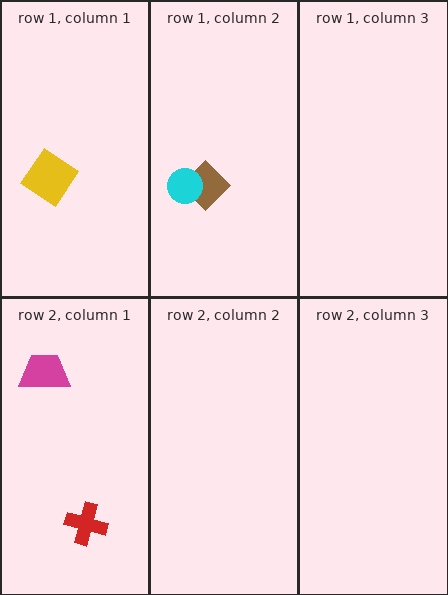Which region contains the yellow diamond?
The row 1, column 1 region.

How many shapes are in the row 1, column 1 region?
1.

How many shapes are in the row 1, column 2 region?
2.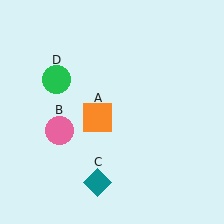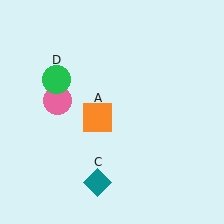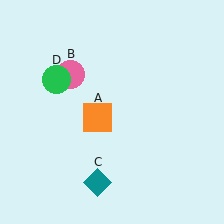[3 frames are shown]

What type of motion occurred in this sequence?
The pink circle (object B) rotated clockwise around the center of the scene.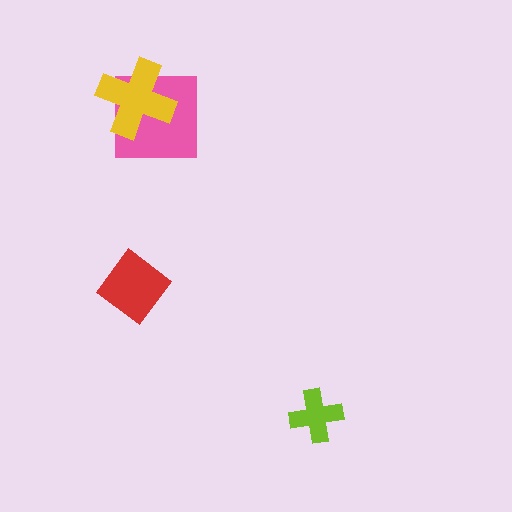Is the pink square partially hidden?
Yes, it is partially covered by another shape.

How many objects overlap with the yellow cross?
1 object overlaps with the yellow cross.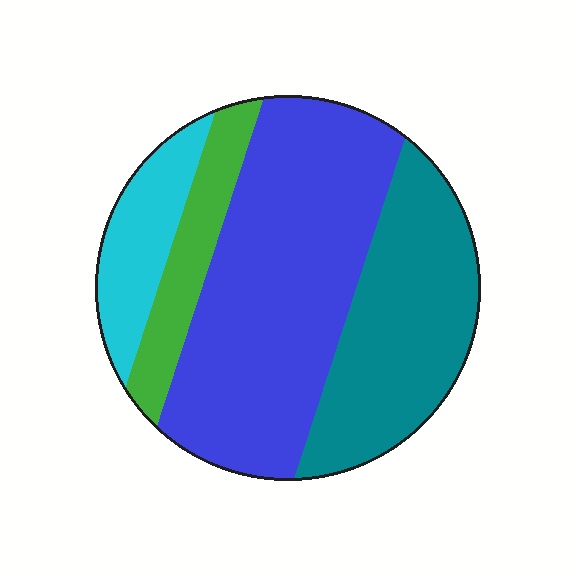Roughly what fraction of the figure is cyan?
Cyan takes up about one eighth (1/8) of the figure.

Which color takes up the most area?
Blue, at roughly 45%.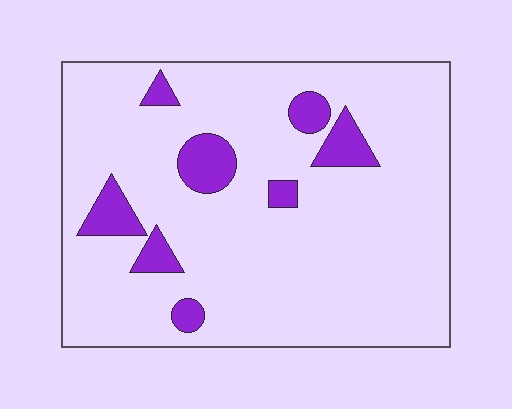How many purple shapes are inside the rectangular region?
8.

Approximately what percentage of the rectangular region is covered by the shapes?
Approximately 10%.